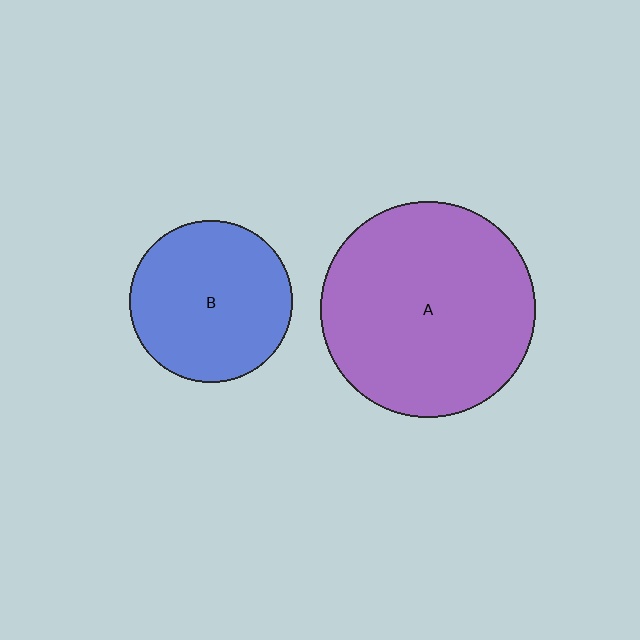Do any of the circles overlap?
No, none of the circles overlap.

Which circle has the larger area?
Circle A (purple).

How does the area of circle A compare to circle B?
Approximately 1.8 times.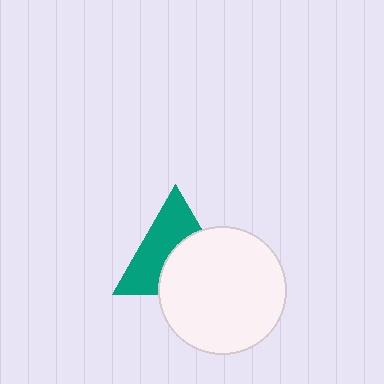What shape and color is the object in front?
The object in front is a white circle.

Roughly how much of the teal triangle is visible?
About half of it is visible (roughly 52%).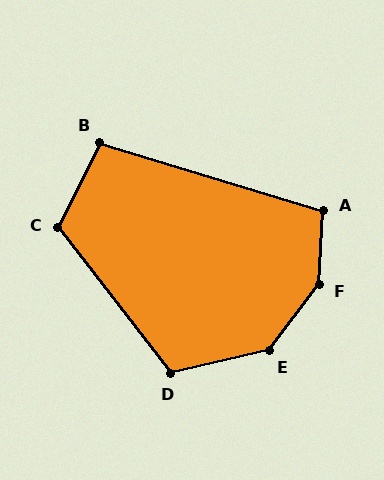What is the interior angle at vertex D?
Approximately 115 degrees (obtuse).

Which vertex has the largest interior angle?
F, at approximately 146 degrees.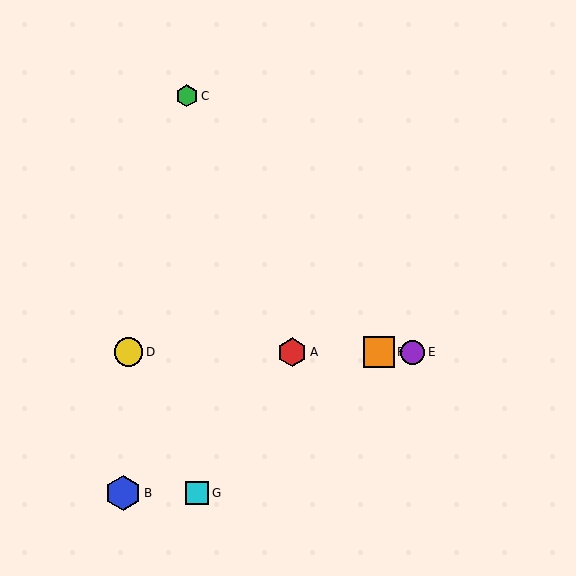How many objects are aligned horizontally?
4 objects (A, D, E, F) are aligned horizontally.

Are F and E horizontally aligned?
Yes, both are at y≈352.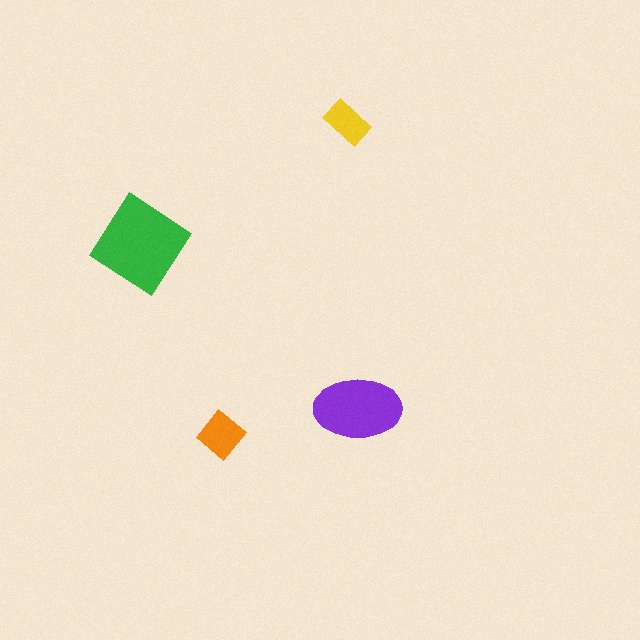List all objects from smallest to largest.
The yellow rectangle, the orange diamond, the purple ellipse, the green diamond.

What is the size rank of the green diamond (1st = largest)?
1st.